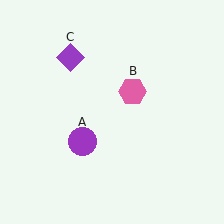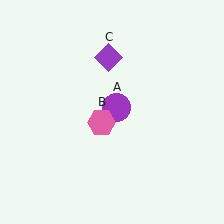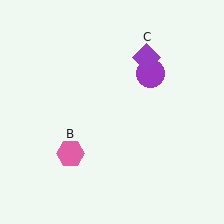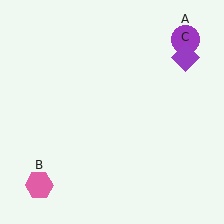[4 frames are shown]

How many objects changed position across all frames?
3 objects changed position: purple circle (object A), pink hexagon (object B), purple diamond (object C).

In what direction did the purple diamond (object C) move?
The purple diamond (object C) moved right.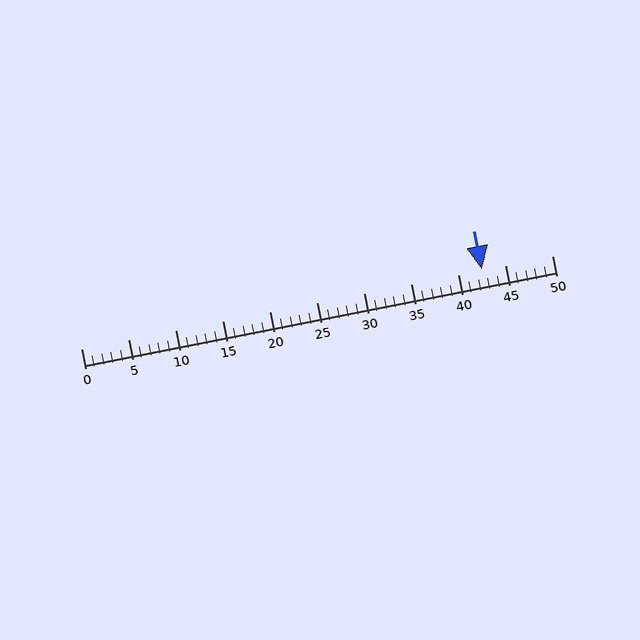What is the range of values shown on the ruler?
The ruler shows values from 0 to 50.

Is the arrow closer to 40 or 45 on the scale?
The arrow is closer to 45.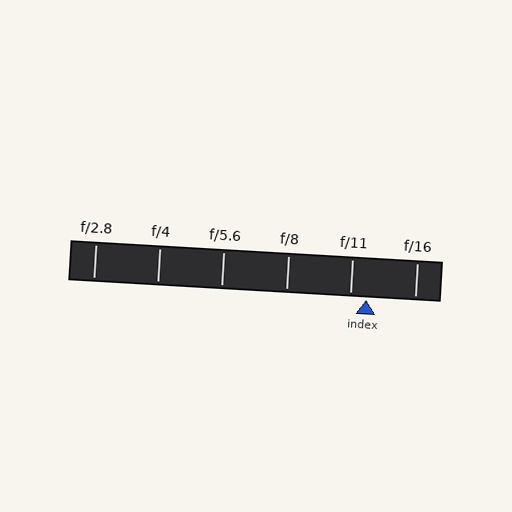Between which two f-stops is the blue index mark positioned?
The index mark is between f/11 and f/16.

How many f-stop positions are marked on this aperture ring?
There are 6 f-stop positions marked.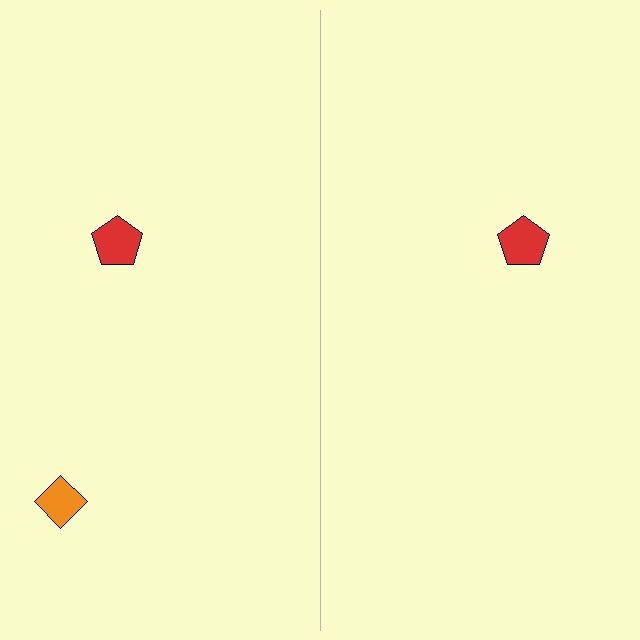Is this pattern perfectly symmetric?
No, the pattern is not perfectly symmetric. A orange diamond is missing from the right side.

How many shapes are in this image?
There are 3 shapes in this image.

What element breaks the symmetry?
A orange diamond is missing from the right side.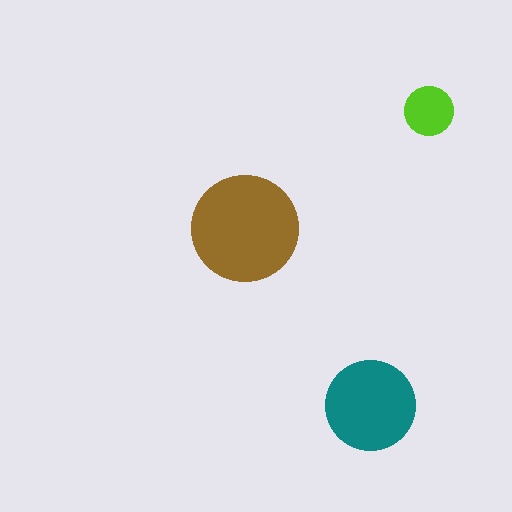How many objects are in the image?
There are 3 objects in the image.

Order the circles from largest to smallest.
the brown one, the teal one, the lime one.